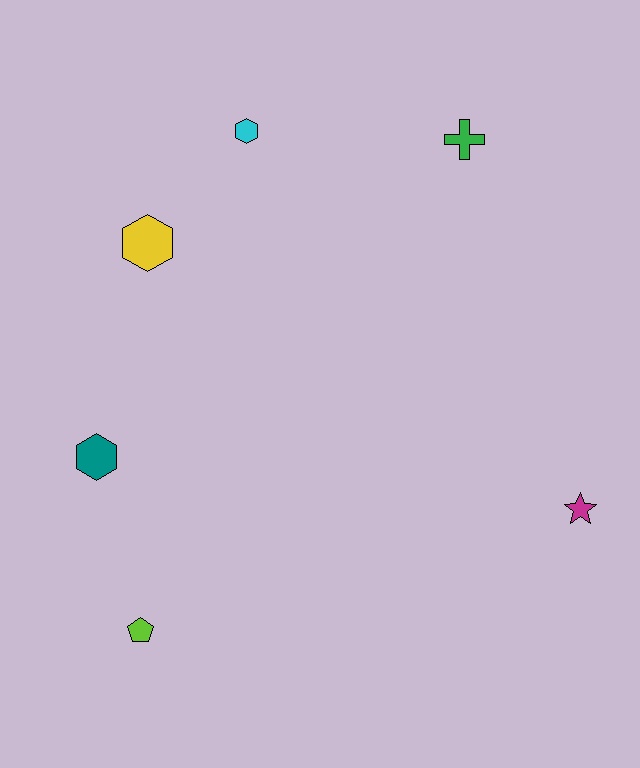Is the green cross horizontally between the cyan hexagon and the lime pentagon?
No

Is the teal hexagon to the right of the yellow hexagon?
No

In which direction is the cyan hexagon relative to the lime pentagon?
The cyan hexagon is above the lime pentagon.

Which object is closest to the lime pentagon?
The teal hexagon is closest to the lime pentagon.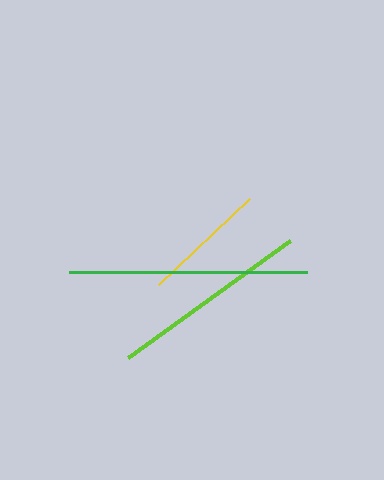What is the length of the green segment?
The green segment is approximately 239 pixels long.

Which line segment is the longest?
The green line is the longest at approximately 239 pixels.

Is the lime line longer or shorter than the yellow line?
The lime line is longer than the yellow line.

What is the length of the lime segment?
The lime segment is approximately 200 pixels long.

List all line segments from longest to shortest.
From longest to shortest: green, lime, yellow.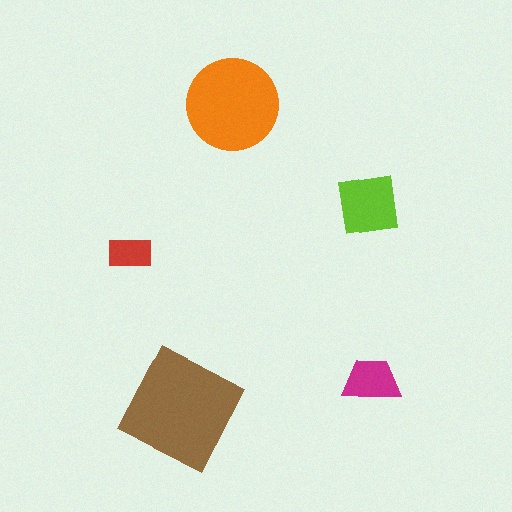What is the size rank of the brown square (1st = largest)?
1st.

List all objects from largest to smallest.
The brown square, the orange circle, the lime square, the magenta trapezoid, the red rectangle.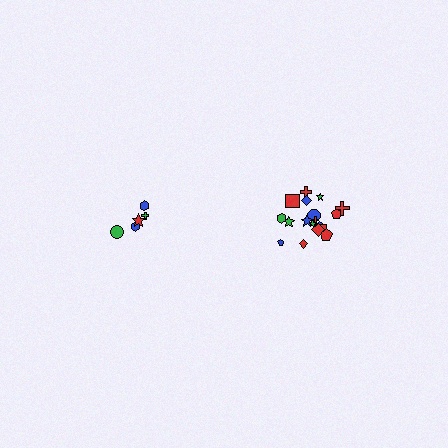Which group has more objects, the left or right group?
The right group.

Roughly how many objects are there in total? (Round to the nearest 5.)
Roughly 25 objects in total.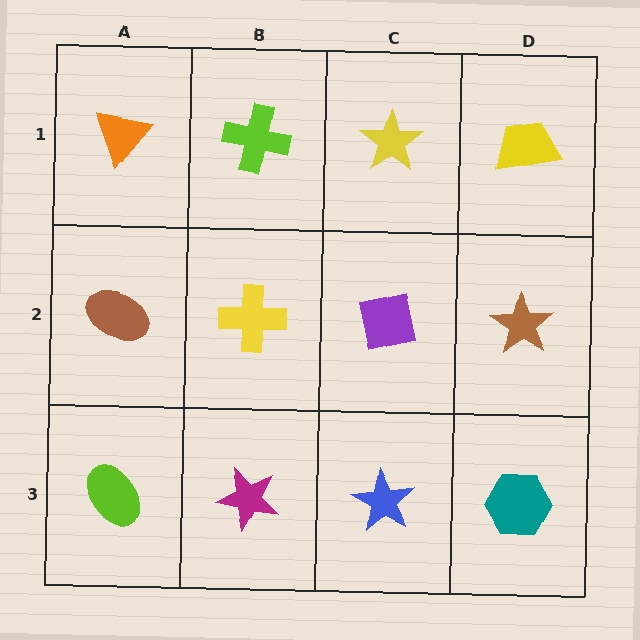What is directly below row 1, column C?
A purple square.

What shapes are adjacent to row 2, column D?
A yellow trapezoid (row 1, column D), a teal hexagon (row 3, column D), a purple square (row 2, column C).